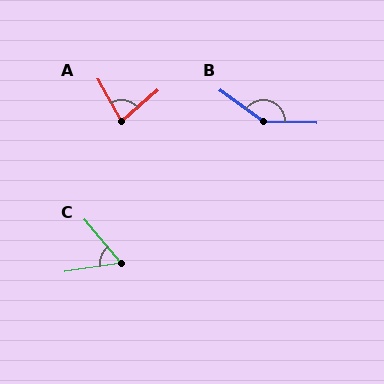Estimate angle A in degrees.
Approximately 78 degrees.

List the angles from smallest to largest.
C (59°), A (78°), B (146°).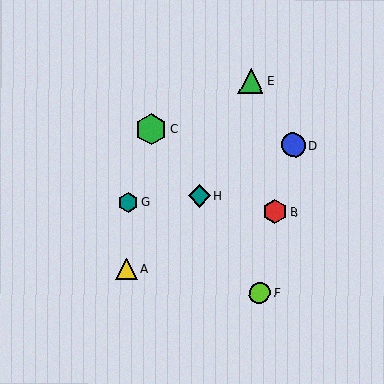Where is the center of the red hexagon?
The center of the red hexagon is at (275, 212).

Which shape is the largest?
The green hexagon (labeled C) is the largest.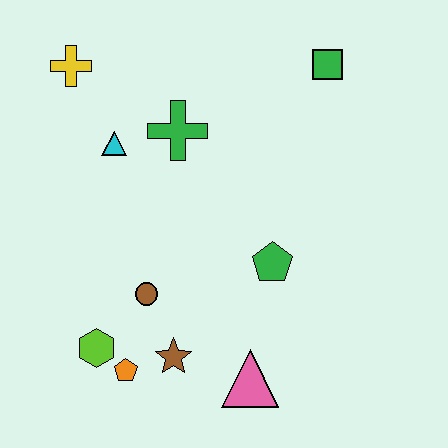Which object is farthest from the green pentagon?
The yellow cross is farthest from the green pentagon.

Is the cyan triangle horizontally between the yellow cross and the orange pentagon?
Yes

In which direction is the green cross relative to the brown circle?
The green cross is above the brown circle.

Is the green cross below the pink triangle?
No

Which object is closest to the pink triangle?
The brown star is closest to the pink triangle.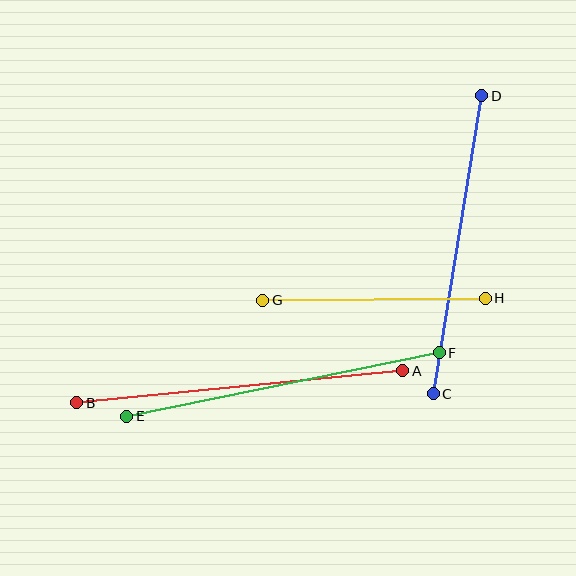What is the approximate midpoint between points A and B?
The midpoint is at approximately (240, 387) pixels.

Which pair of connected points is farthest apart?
Points A and B are farthest apart.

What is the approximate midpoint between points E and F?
The midpoint is at approximately (283, 385) pixels.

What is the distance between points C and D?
The distance is approximately 302 pixels.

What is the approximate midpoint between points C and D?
The midpoint is at approximately (457, 245) pixels.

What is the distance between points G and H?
The distance is approximately 223 pixels.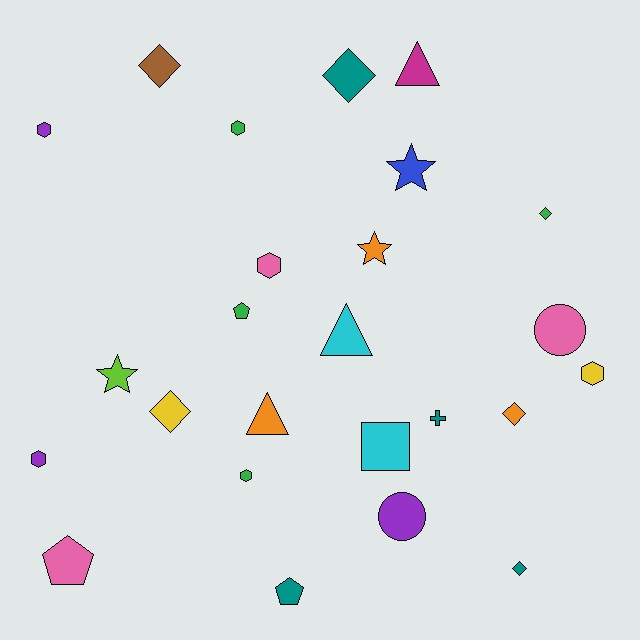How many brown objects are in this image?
There is 1 brown object.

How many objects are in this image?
There are 25 objects.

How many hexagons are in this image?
There are 6 hexagons.